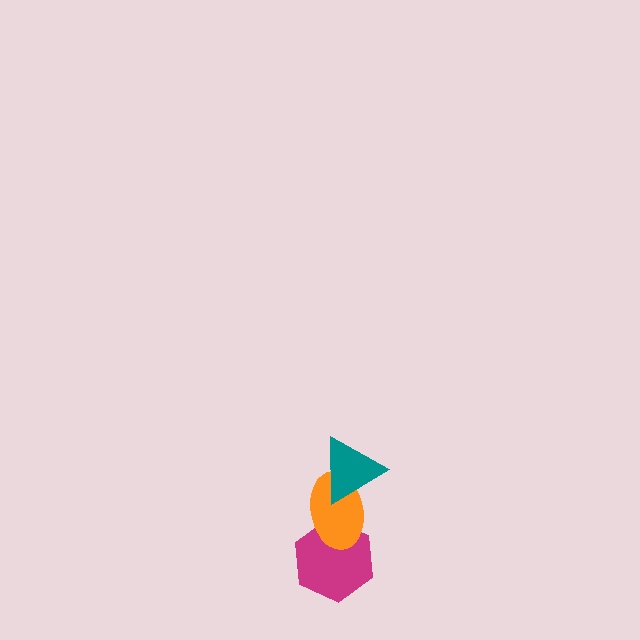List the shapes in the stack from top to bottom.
From top to bottom: the teal triangle, the orange ellipse, the magenta hexagon.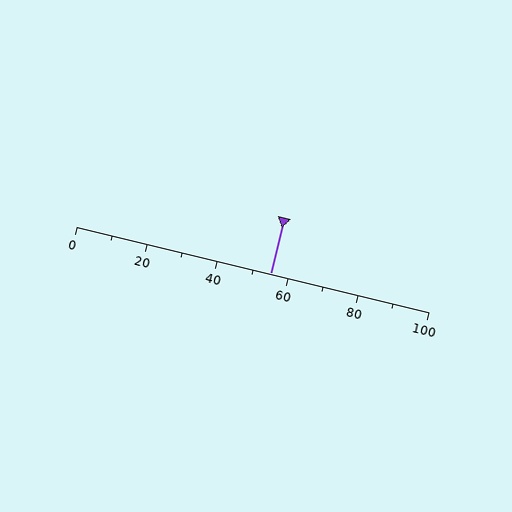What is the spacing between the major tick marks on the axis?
The major ticks are spaced 20 apart.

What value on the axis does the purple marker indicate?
The marker indicates approximately 55.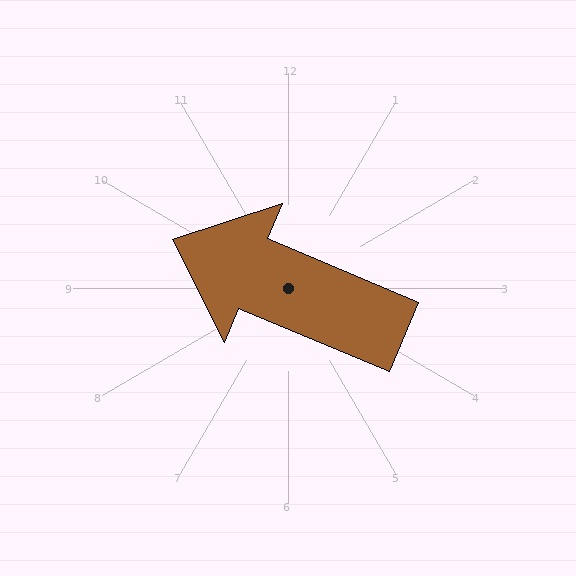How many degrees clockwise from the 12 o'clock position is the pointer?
Approximately 293 degrees.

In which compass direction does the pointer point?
Northwest.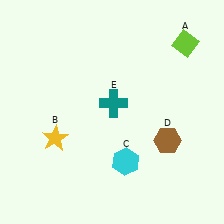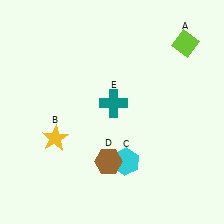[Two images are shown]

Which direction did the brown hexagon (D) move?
The brown hexagon (D) moved left.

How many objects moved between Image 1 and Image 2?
1 object moved between the two images.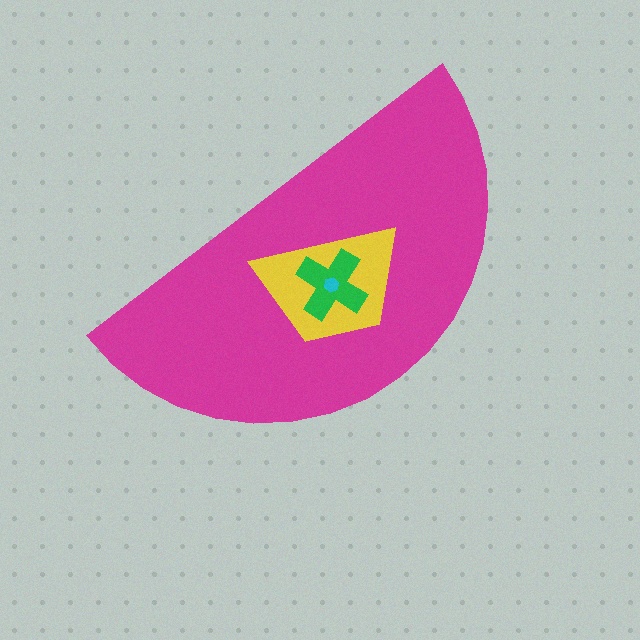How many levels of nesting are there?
4.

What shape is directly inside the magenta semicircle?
The yellow trapezoid.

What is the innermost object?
The cyan hexagon.